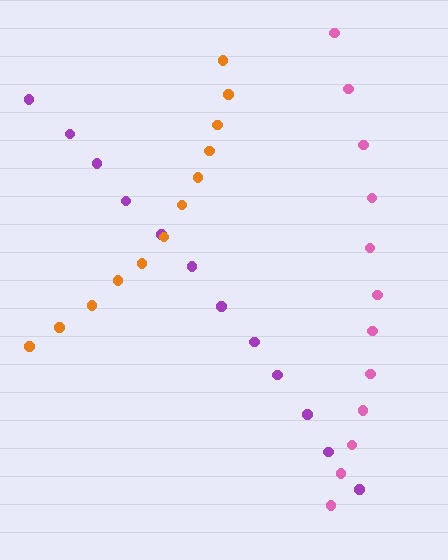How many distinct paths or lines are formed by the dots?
There are 3 distinct paths.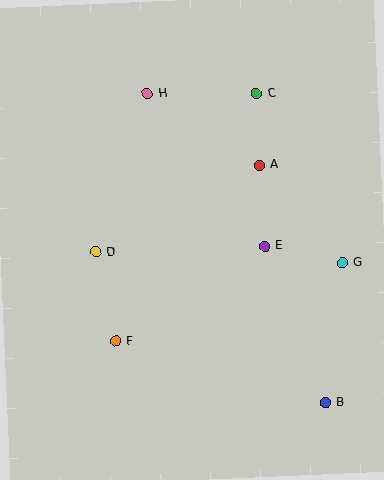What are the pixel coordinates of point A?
Point A is at (259, 165).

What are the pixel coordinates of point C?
Point C is at (256, 94).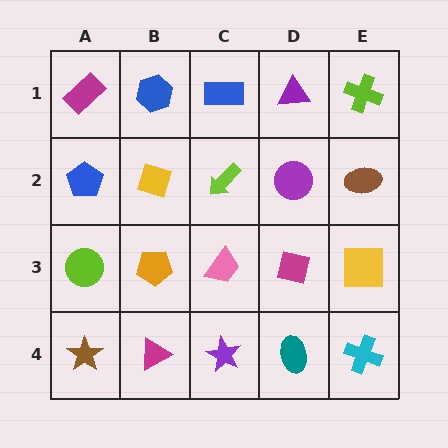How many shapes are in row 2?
5 shapes.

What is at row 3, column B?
An orange pentagon.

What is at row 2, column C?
A lime arrow.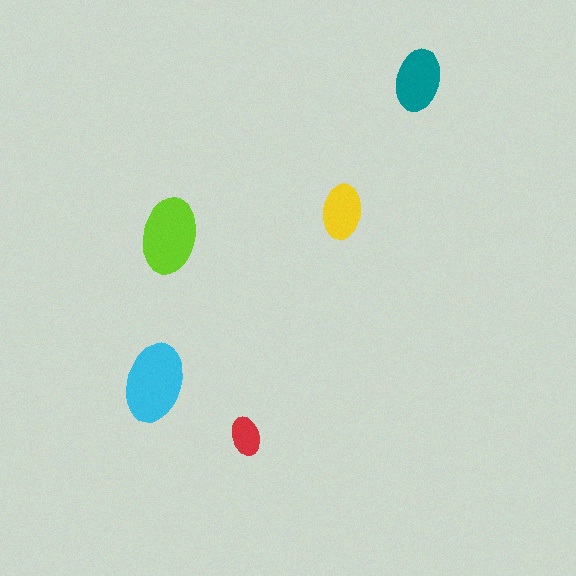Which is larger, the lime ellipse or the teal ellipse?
The lime one.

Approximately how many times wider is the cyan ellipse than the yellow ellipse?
About 1.5 times wider.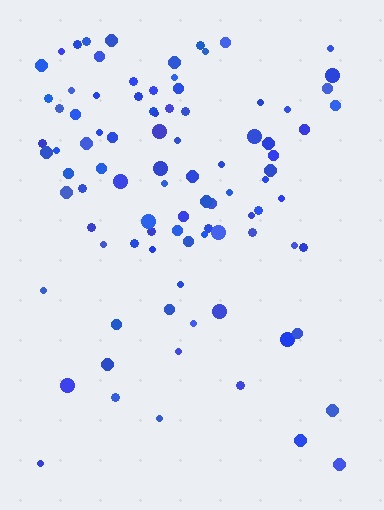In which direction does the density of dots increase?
From bottom to top, with the top side densest.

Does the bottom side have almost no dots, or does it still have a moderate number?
Still a moderate number, just noticeably fewer than the top.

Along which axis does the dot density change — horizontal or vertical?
Vertical.